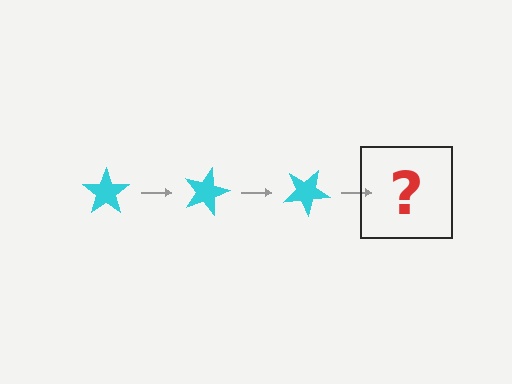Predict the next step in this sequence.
The next step is a cyan star rotated 45 degrees.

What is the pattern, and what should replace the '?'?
The pattern is that the star rotates 15 degrees each step. The '?' should be a cyan star rotated 45 degrees.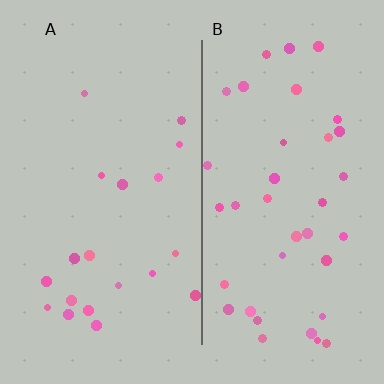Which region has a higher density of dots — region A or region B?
B (the right).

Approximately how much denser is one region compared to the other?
Approximately 2.0× — region B over region A.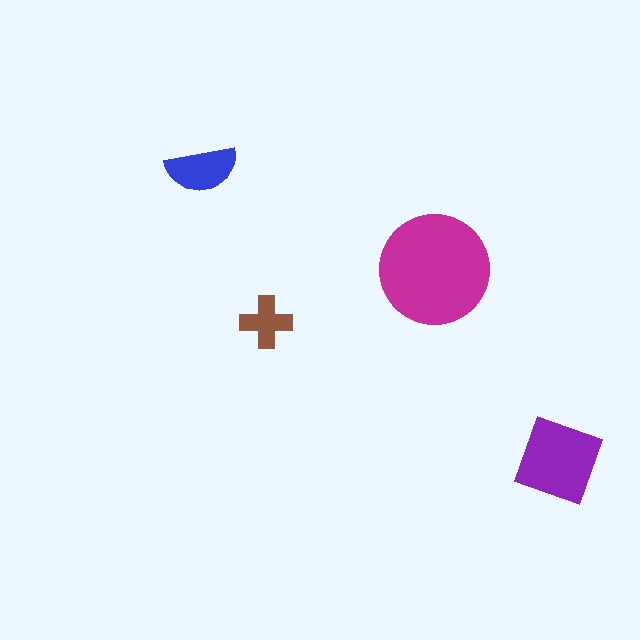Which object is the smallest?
The brown cross.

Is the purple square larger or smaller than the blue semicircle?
Larger.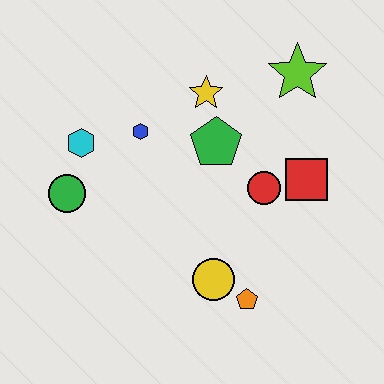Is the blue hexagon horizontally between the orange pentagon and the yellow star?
No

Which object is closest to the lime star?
The yellow star is closest to the lime star.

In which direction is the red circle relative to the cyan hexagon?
The red circle is to the right of the cyan hexagon.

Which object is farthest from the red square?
The green circle is farthest from the red square.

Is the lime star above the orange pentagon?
Yes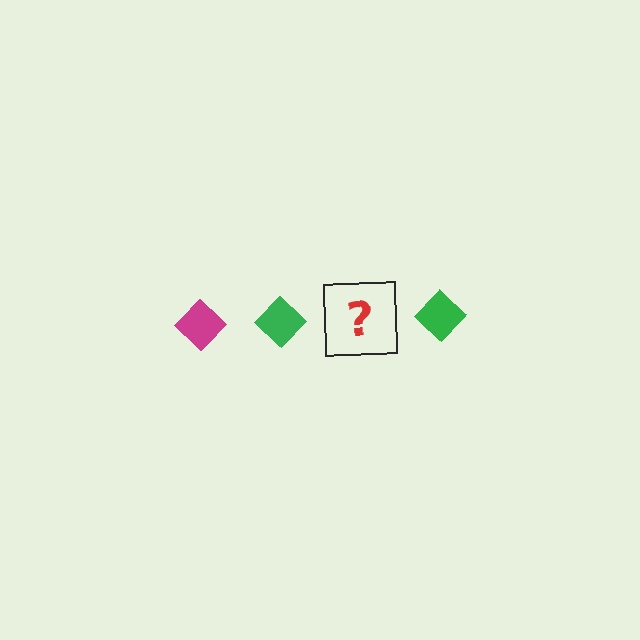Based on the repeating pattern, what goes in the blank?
The blank should be a magenta diamond.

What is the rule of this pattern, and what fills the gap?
The rule is that the pattern cycles through magenta, green diamonds. The gap should be filled with a magenta diamond.